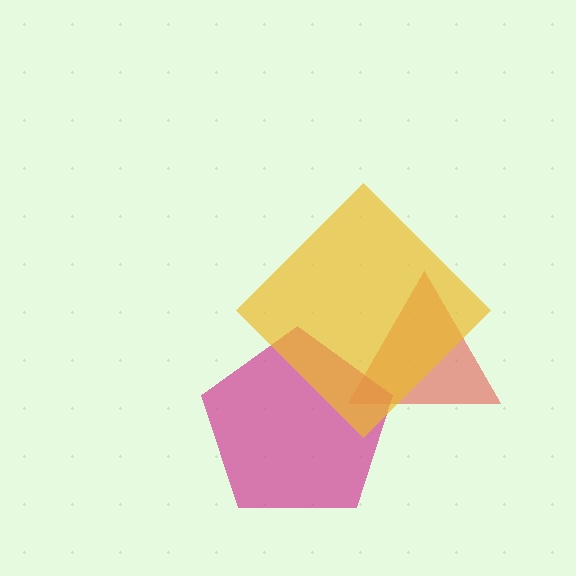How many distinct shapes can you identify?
There are 3 distinct shapes: a red triangle, a magenta pentagon, a yellow diamond.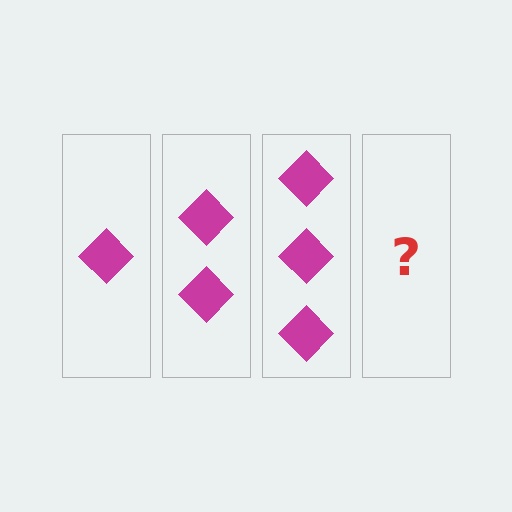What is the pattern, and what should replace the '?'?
The pattern is that each step adds one more diamond. The '?' should be 4 diamonds.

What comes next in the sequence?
The next element should be 4 diamonds.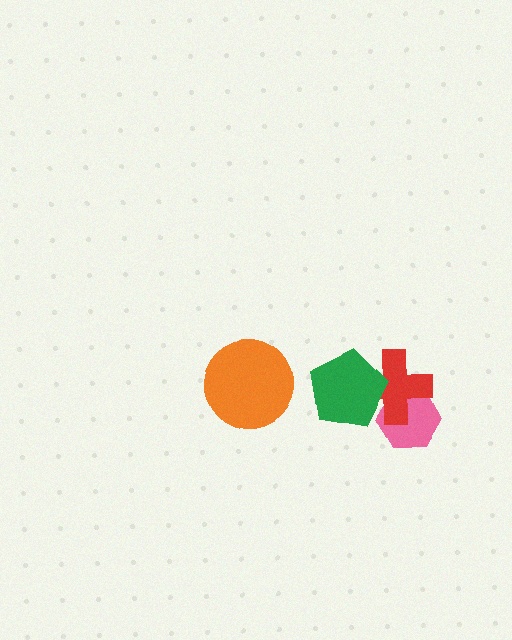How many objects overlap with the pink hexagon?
1 object overlaps with the pink hexagon.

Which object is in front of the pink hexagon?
The red cross is in front of the pink hexagon.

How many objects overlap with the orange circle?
0 objects overlap with the orange circle.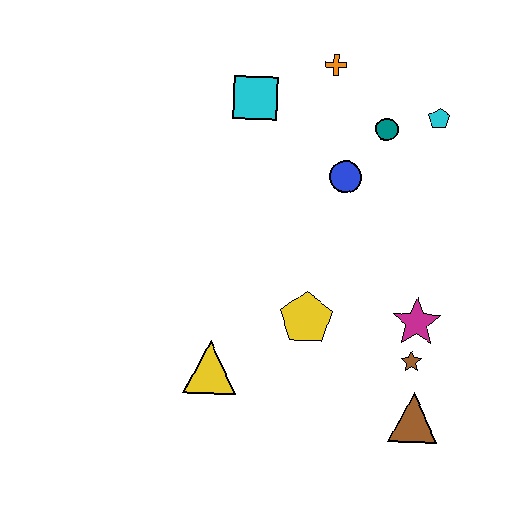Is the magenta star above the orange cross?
No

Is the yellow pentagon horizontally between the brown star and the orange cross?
No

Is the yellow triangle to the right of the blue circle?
No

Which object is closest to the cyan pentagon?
The teal circle is closest to the cyan pentagon.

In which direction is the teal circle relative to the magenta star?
The teal circle is above the magenta star.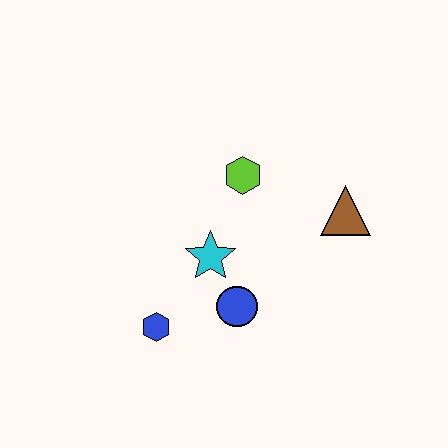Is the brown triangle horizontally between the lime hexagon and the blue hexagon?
No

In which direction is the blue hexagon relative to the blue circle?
The blue hexagon is to the left of the blue circle.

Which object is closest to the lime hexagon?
The cyan star is closest to the lime hexagon.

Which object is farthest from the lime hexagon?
The blue hexagon is farthest from the lime hexagon.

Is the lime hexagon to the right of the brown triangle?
No